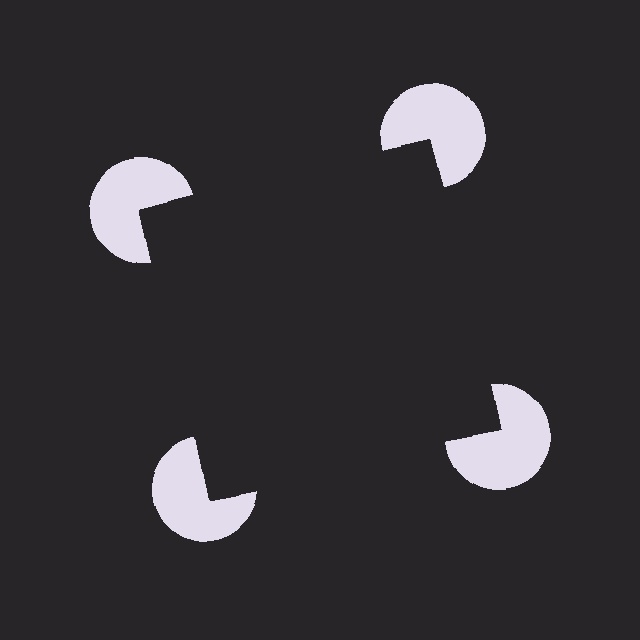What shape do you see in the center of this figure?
An illusory square — its edges are inferred from the aligned wedge cuts in the pac-man discs, not physically drawn.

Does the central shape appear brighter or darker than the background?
It typically appears slightly darker than the background, even though no actual brightness change is drawn.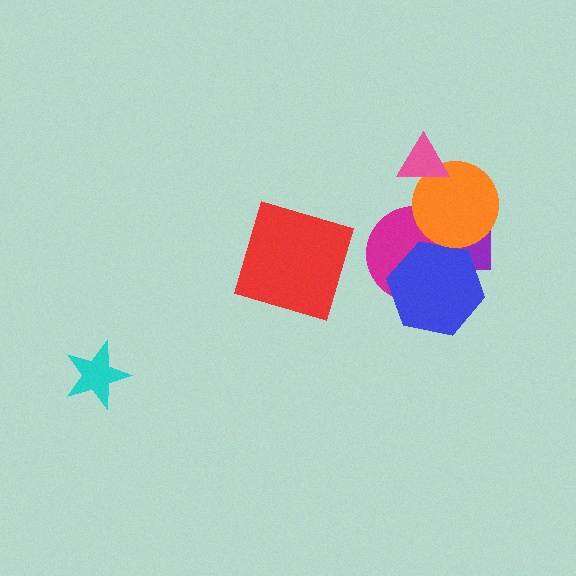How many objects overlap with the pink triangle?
1 object overlaps with the pink triangle.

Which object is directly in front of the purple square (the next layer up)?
The magenta circle is directly in front of the purple square.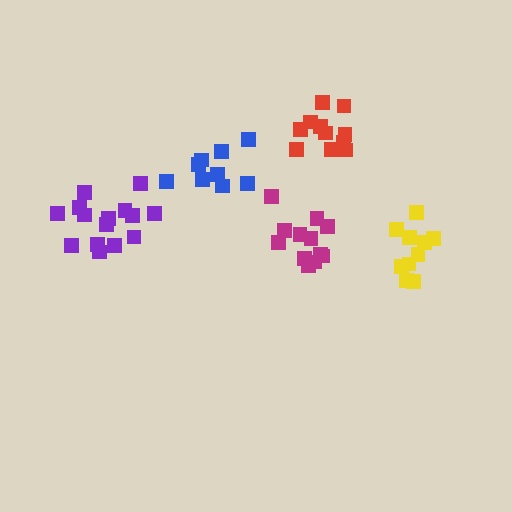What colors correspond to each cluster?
The clusters are colored: magenta, red, purple, yellow, blue.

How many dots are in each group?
Group 1: 12 dots, Group 2: 11 dots, Group 3: 15 dots, Group 4: 10 dots, Group 5: 9 dots (57 total).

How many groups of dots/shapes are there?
There are 5 groups.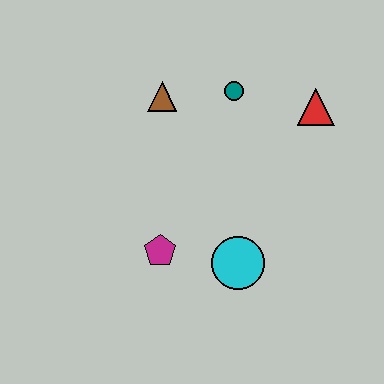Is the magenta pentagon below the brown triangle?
Yes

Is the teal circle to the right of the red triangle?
No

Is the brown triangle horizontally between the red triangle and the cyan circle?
No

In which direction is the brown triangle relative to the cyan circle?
The brown triangle is above the cyan circle.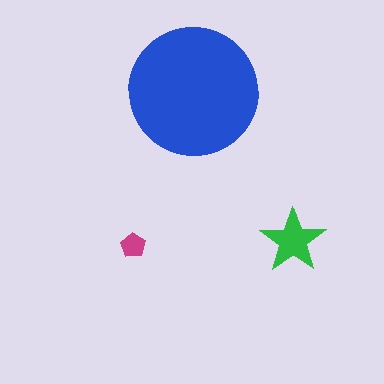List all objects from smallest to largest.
The magenta pentagon, the green star, the blue circle.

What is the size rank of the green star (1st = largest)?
2nd.